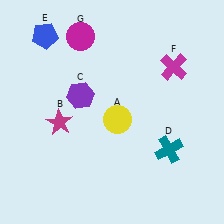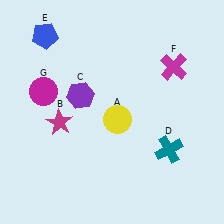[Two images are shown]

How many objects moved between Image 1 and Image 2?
1 object moved between the two images.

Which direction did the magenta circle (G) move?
The magenta circle (G) moved down.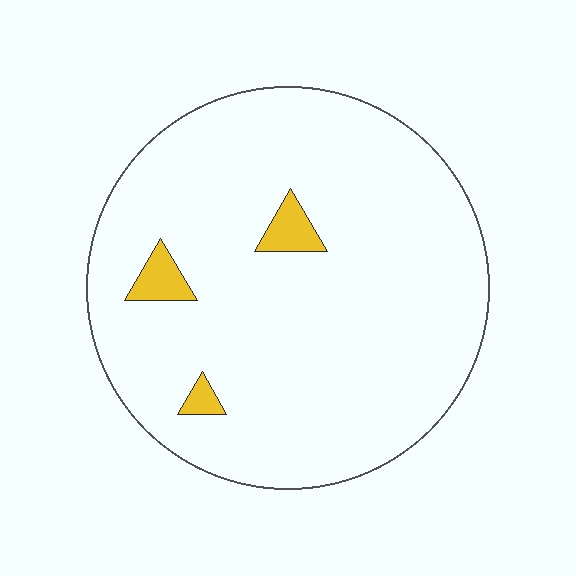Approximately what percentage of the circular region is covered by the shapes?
Approximately 5%.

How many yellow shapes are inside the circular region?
3.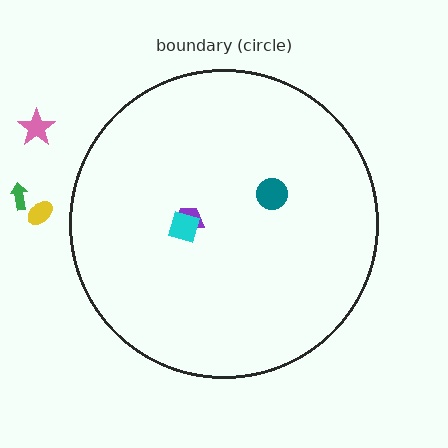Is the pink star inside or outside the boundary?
Outside.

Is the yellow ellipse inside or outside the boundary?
Outside.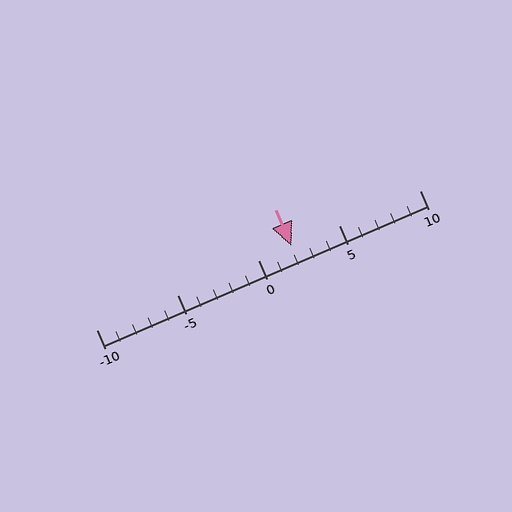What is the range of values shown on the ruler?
The ruler shows values from -10 to 10.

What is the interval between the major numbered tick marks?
The major tick marks are spaced 5 units apart.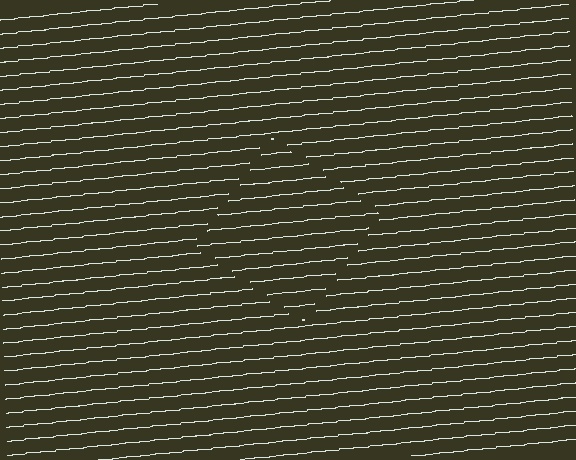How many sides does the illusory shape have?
4 sides — the line-ends trace a square.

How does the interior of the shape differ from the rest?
The interior of the shape contains the same grating, shifted by half a period — the contour is defined by the phase discontinuity where line-ends from the inner and outer gratings abut.